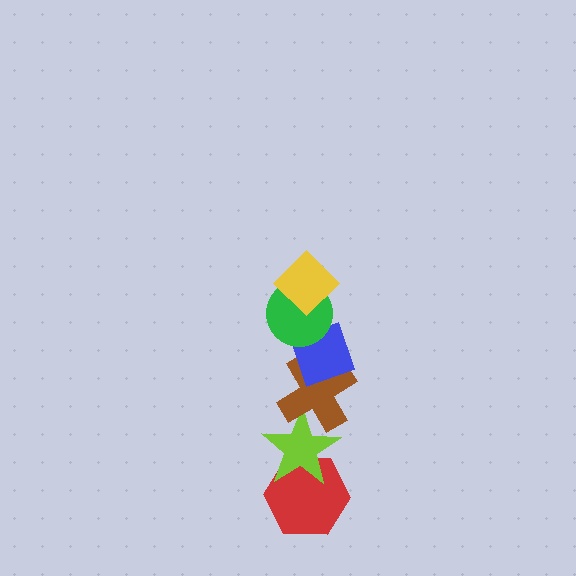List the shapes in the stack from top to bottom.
From top to bottom: the yellow diamond, the green circle, the blue diamond, the brown cross, the lime star, the red hexagon.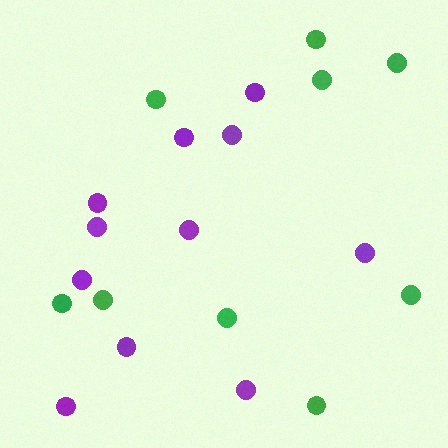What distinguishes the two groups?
There are 2 groups: one group of green circles (9) and one group of purple circles (11).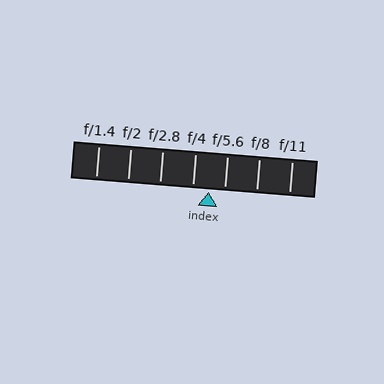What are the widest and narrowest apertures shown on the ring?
The widest aperture shown is f/1.4 and the narrowest is f/11.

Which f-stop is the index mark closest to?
The index mark is closest to f/5.6.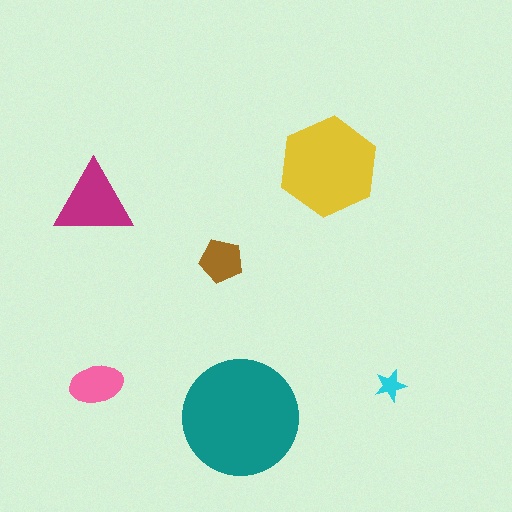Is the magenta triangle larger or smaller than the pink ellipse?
Larger.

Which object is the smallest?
The cyan star.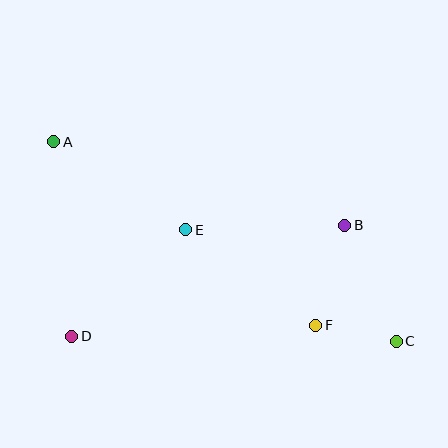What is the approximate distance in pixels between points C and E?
The distance between C and E is approximately 238 pixels.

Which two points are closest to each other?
Points C and F are closest to each other.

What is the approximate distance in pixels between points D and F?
The distance between D and F is approximately 244 pixels.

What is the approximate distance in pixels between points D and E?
The distance between D and E is approximately 156 pixels.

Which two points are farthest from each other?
Points A and C are farthest from each other.